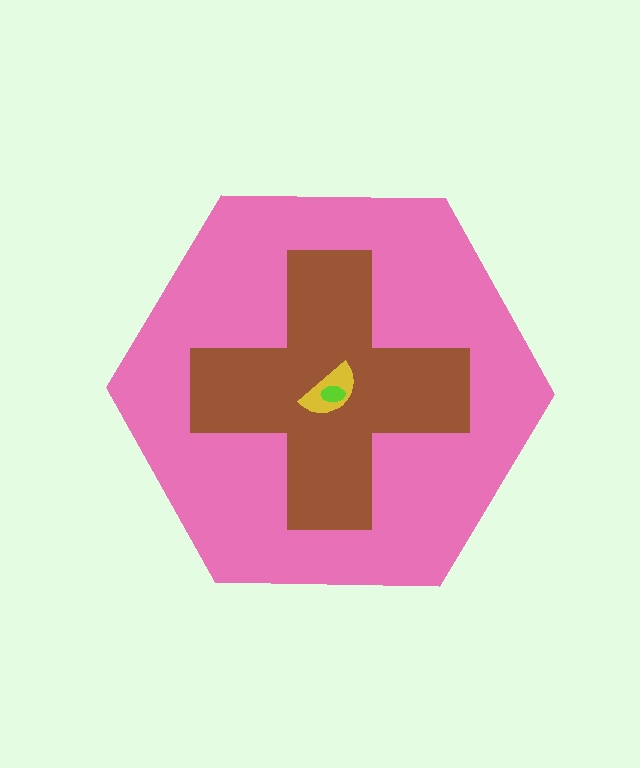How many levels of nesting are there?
4.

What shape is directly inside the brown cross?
The yellow semicircle.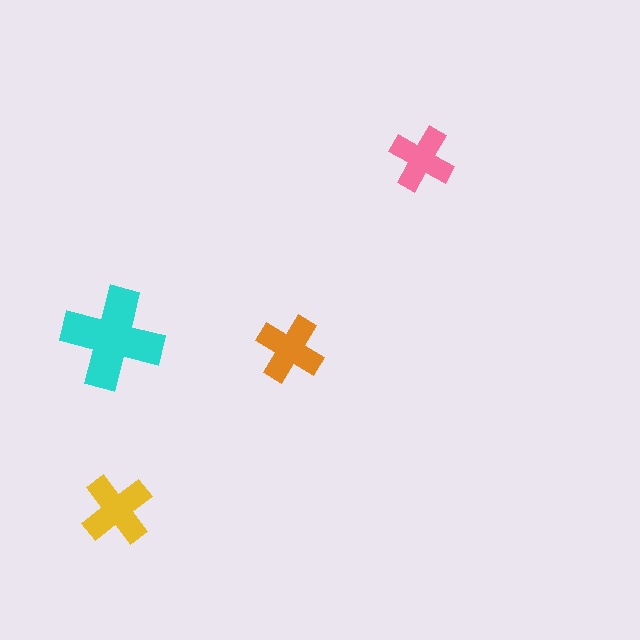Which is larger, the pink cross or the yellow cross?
The yellow one.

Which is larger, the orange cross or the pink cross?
The orange one.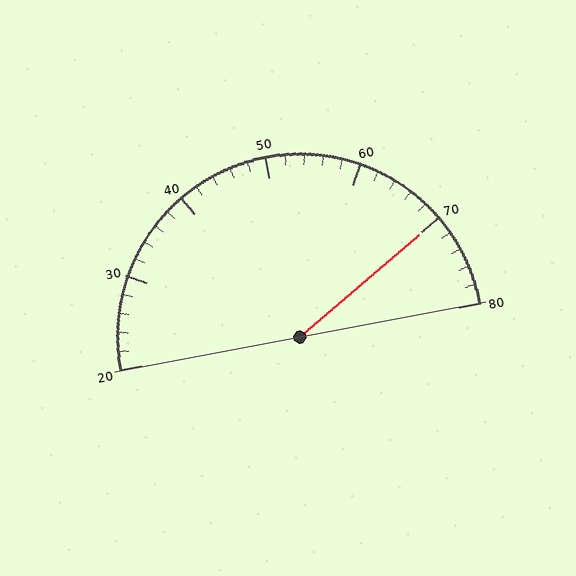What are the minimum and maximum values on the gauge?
The gauge ranges from 20 to 80.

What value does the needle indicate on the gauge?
The needle indicates approximately 70.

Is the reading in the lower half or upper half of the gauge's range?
The reading is in the upper half of the range (20 to 80).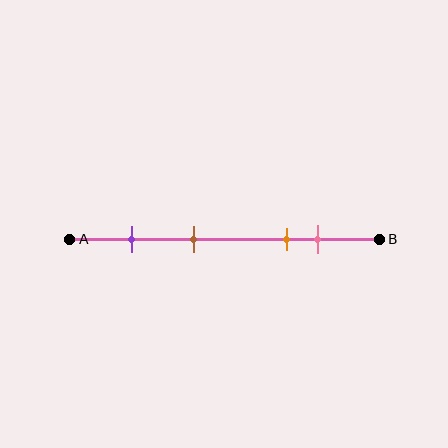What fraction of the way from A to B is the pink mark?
The pink mark is approximately 80% (0.8) of the way from A to B.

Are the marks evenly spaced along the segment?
No, the marks are not evenly spaced.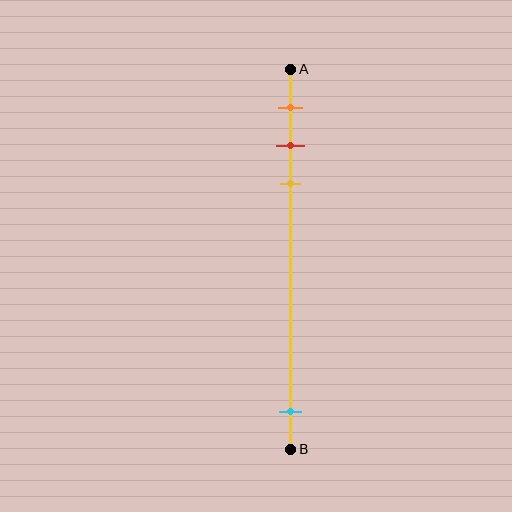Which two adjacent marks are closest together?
The red and yellow marks are the closest adjacent pair.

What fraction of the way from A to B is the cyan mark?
The cyan mark is approximately 90% (0.9) of the way from A to B.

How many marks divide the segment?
There are 4 marks dividing the segment.